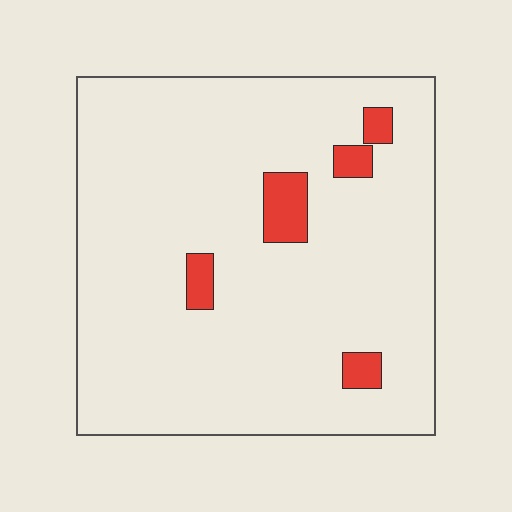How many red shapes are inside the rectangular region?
5.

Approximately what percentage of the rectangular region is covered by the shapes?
Approximately 5%.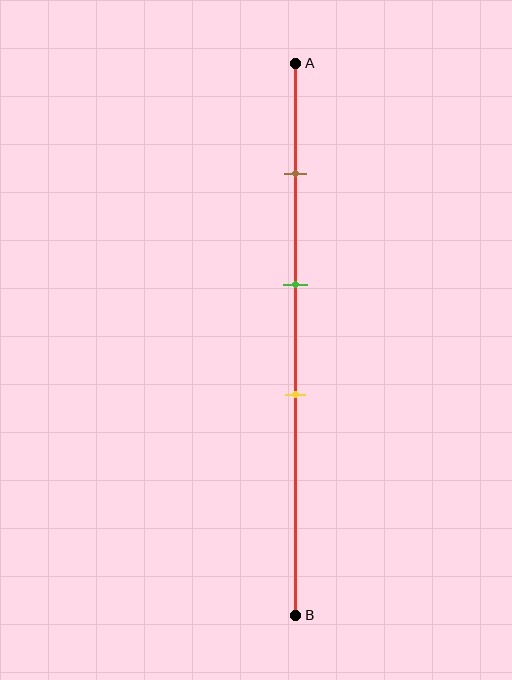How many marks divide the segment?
There are 3 marks dividing the segment.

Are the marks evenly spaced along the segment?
Yes, the marks are approximately evenly spaced.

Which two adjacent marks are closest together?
The green and yellow marks are the closest adjacent pair.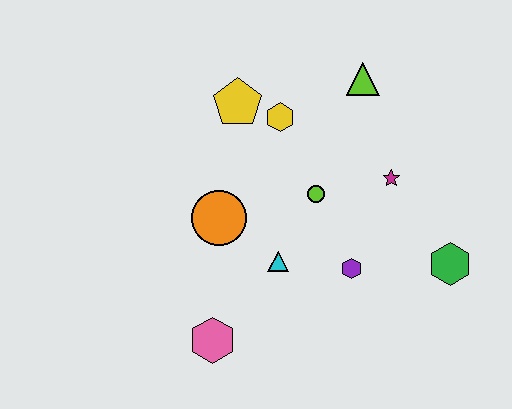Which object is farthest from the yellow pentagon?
The green hexagon is farthest from the yellow pentagon.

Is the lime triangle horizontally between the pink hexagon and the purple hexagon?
No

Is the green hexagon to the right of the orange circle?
Yes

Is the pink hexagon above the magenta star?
No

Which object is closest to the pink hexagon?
The cyan triangle is closest to the pink hexagon.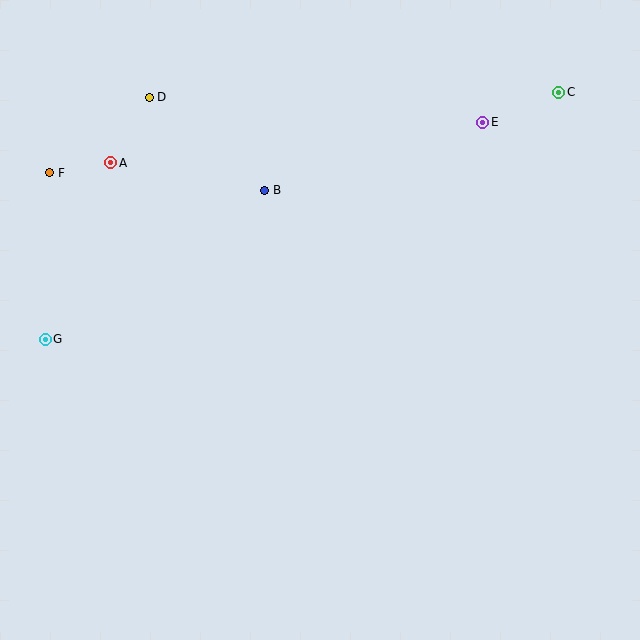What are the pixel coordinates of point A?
Point A is at (111, 163).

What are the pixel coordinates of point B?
Point B is at (265, 190).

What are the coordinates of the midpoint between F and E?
The midpoint between F and E is at (266, 147).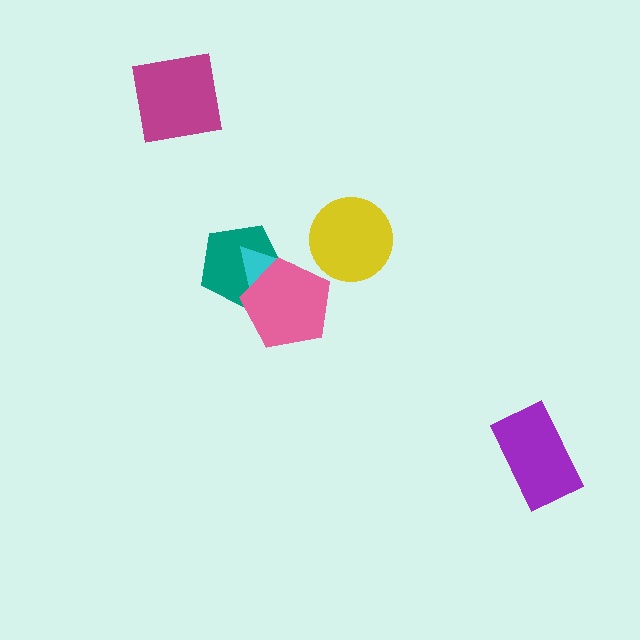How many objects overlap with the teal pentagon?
2 objects overlap with the teal pentagon.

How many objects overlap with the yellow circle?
0 objects overlap with the yellow circle.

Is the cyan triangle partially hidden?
Yes, it is partially covered by another shape.